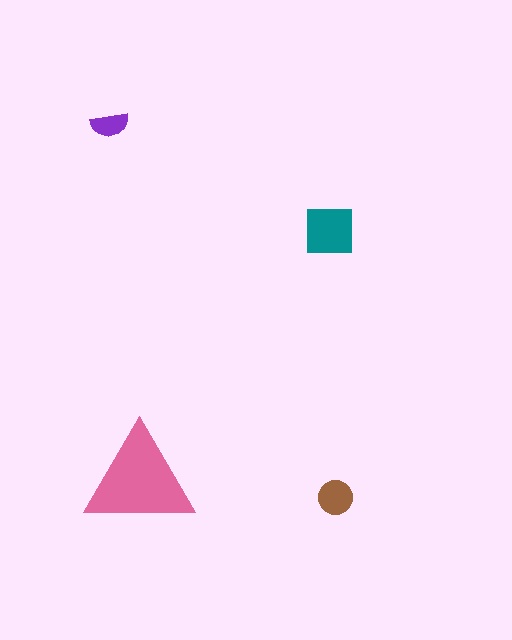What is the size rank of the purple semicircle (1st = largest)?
4th.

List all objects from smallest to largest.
The purple semicircle, the brown circle, the teal square, the pink triangle.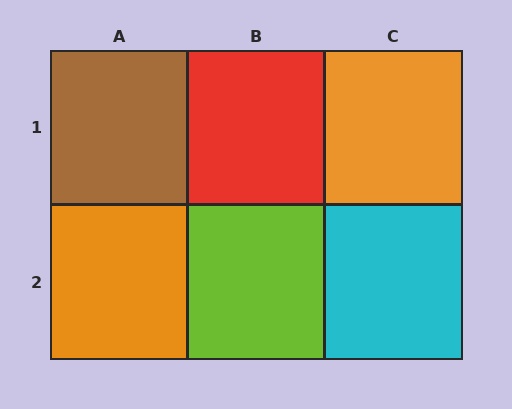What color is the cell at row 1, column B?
Red.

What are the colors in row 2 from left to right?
Orange, lime, cyan.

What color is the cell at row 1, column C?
Orange.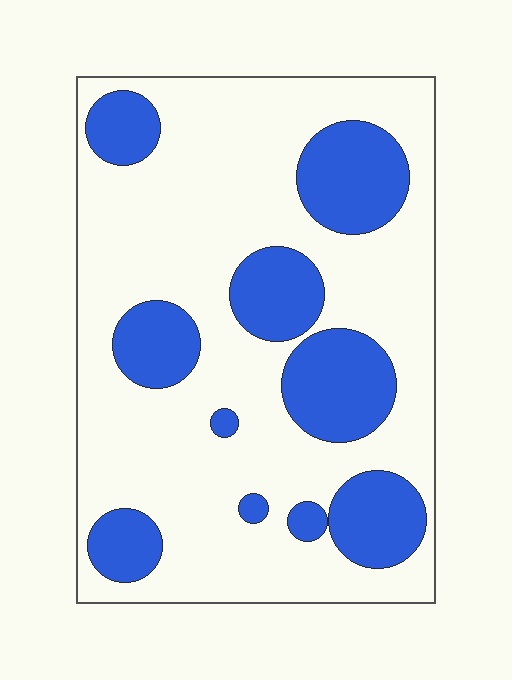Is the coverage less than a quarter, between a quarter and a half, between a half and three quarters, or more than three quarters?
Between a quarter and a half.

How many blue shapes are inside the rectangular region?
10.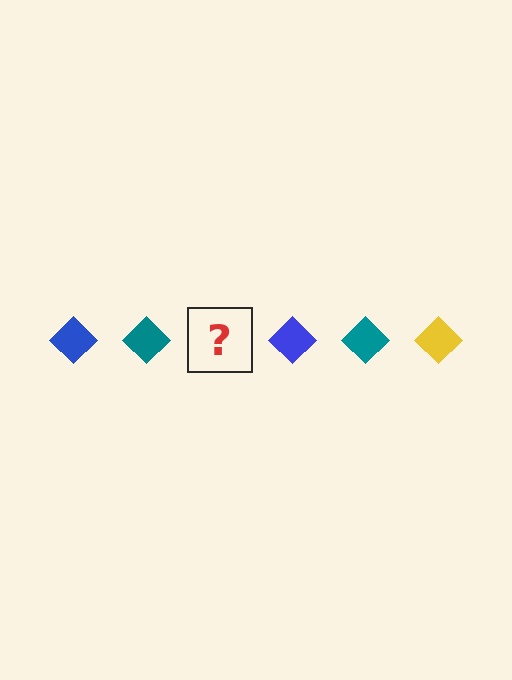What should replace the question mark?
The question mark should be replaced with a yellow diamond.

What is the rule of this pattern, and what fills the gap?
The rule is that the pattern cycles through blue, teal, yellow diamonds. The gap should be filled with a yellow diamond.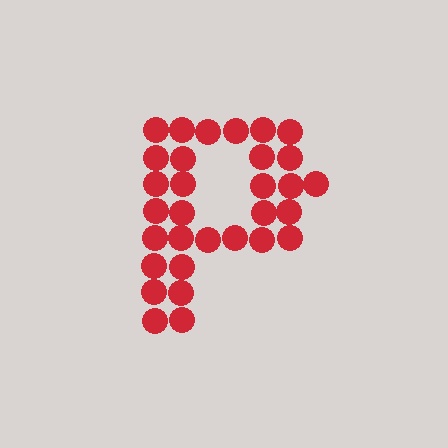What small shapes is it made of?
It is made of small circles.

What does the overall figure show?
The overall figure shows the letter P.